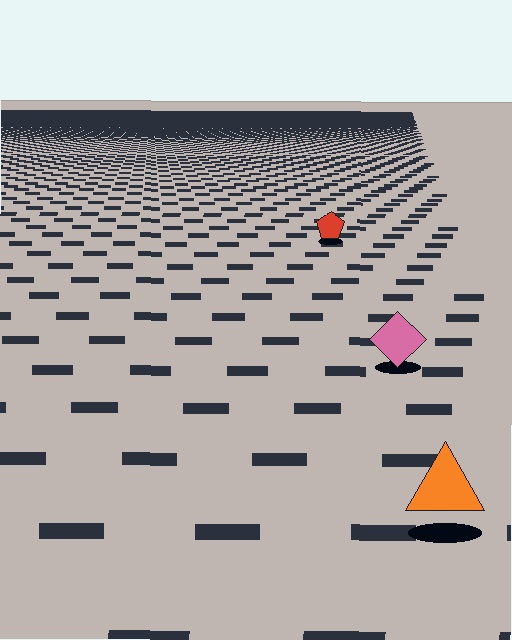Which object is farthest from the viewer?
The red pentagon is farthest from the viewer. It appears smaller and the ground texture around it is denser.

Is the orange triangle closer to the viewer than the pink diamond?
Yes. The orange triangle is closer — you can tell from the texture gradient: the ground texture is coarser near it.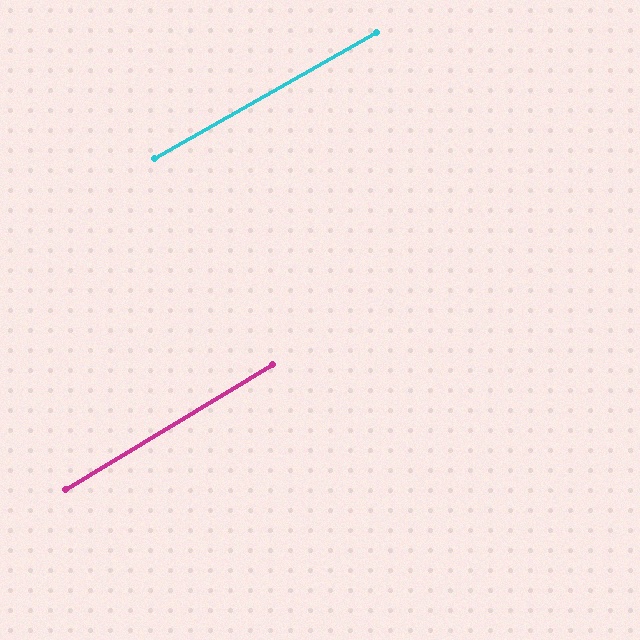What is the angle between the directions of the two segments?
Approximately 1 degree.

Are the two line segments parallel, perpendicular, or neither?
Parallel — their directions differ by only 1.4°.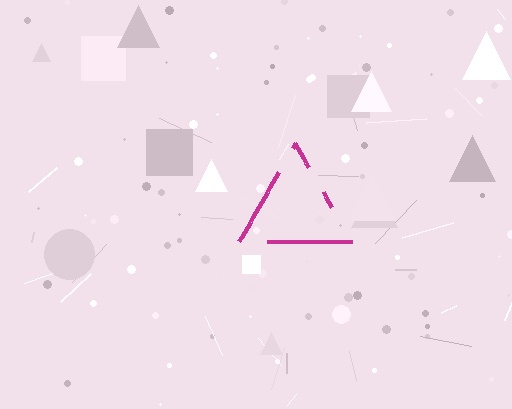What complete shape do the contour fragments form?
The contour fragments form a triangle.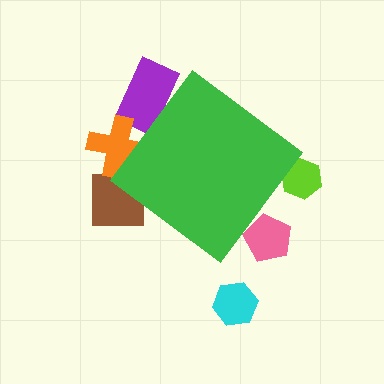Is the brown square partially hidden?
Yes, the brown square is partially hidden behind the green diamond.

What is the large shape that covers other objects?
A green diamond.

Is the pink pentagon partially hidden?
Yes, the pink pentagon is partially hidden behind the green diamond.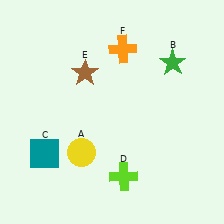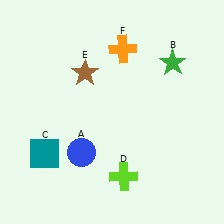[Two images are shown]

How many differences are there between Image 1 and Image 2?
There is 1 difference between the two images.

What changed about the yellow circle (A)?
In Image 1, A is yellow. In Image 2, it changed to blue.